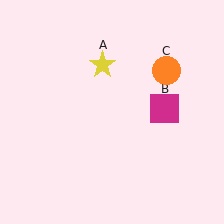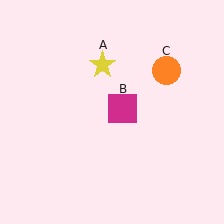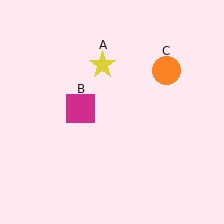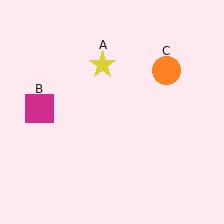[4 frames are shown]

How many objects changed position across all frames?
1 object changed position: magenta square (object B).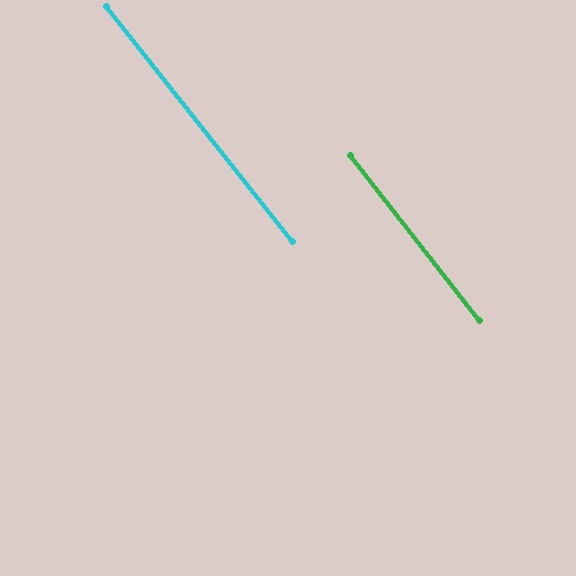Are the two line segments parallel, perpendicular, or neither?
Parallel — their directions differ by only 0.5°.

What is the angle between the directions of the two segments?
Approximately 0 degrees.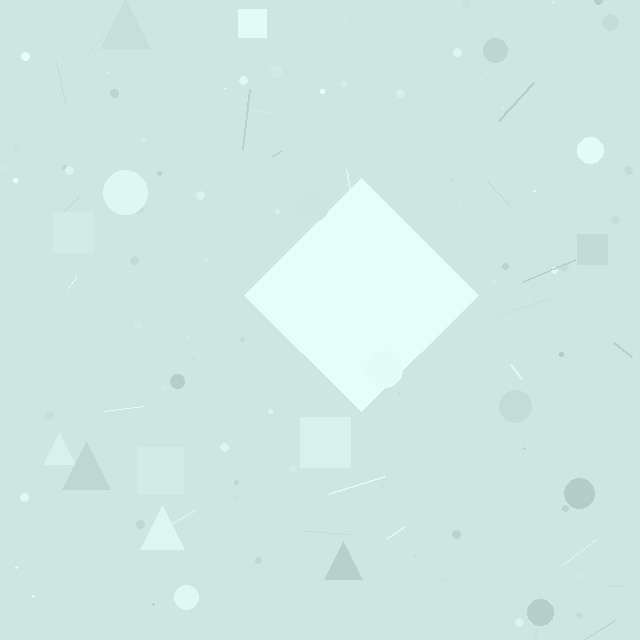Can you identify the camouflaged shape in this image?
The camouflaged shape is a diamond.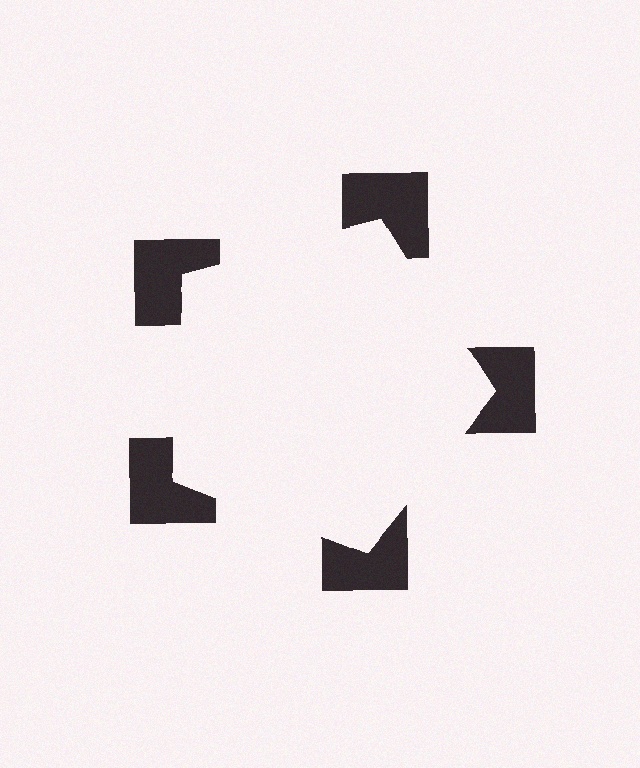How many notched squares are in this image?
There are 5 — one at each vertex of the illusory pentagon.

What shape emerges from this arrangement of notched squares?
An illusory pentagon — its edges are inferred from the aligned wedge cuts in the notched squares, not physically drawn.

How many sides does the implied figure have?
5 sides.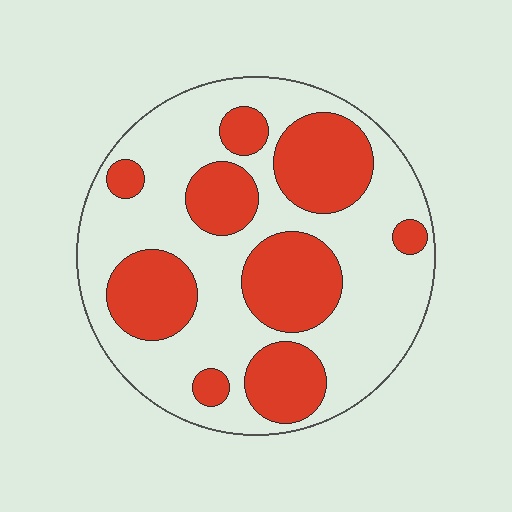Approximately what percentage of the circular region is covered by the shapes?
Approximately 35%.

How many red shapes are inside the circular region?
9.